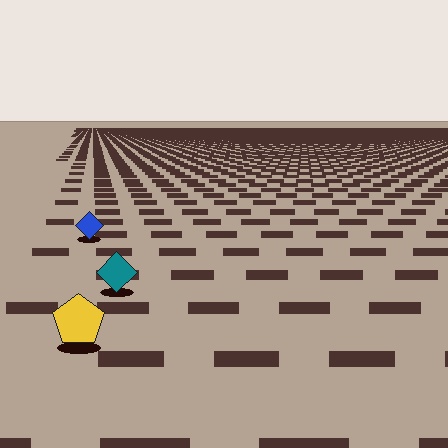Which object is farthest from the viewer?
The blue diamond is farthest from the viewer. It appears smaller and the ground texture around it is denser.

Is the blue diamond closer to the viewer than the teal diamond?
No. The teal diamond is closer — you can tell from the texture gradient: the ground texture is coarser near it.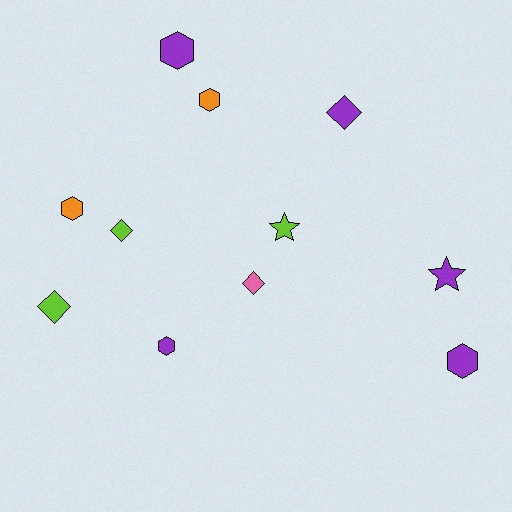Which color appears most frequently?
Purple, with 5 objects.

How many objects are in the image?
There are 11 objects.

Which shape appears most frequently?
Hexagon, with 5 objects.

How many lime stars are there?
There is 1 lime star.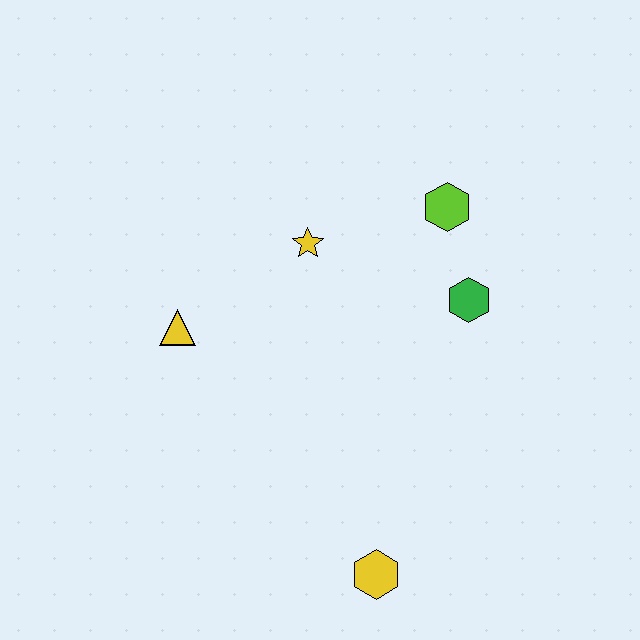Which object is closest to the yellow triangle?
The yellow star is closest to the yellow triangle.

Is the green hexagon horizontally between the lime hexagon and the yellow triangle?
No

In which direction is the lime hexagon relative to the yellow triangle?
The lime hexagon is to the right of the yellow triangle.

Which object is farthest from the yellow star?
The yellow hexagon is farthest from the yellow star.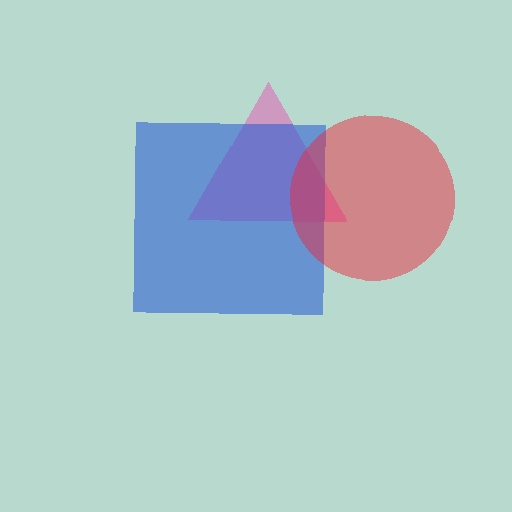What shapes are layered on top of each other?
The layered shapes are: a pink triangle, a blue square, a red circle.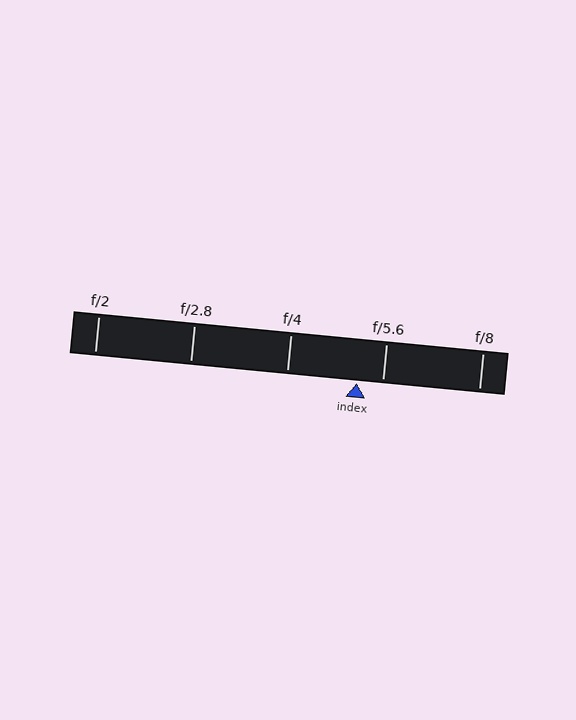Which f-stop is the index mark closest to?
The index mark is closest to f/5.6.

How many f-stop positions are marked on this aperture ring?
There are 5 f-stop positions marked.